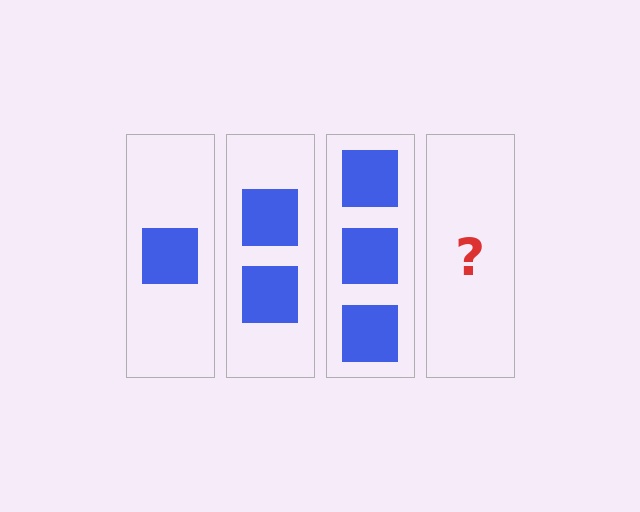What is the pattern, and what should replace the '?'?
The pattern is that each step adds one more square. The '?' should be 4 squares.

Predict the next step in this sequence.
The next step is 4 squares.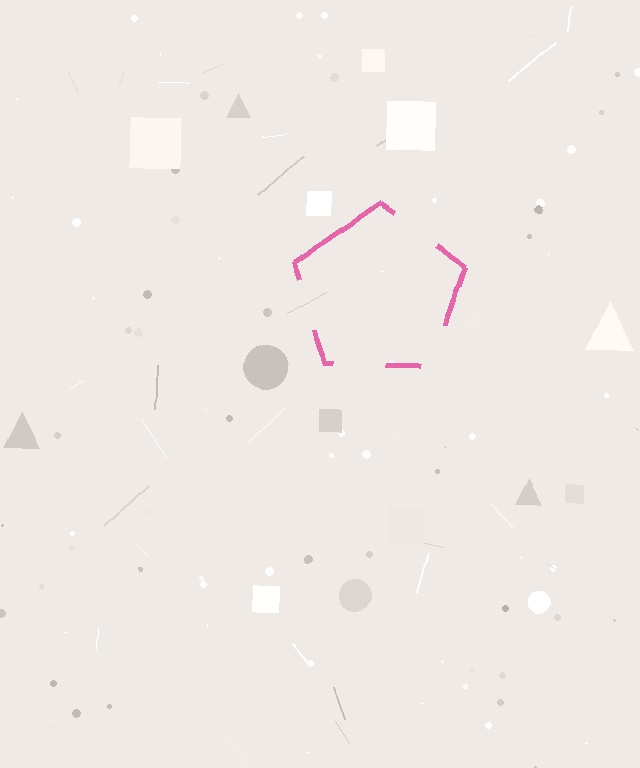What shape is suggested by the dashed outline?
The dashed outline suggests a pentagon.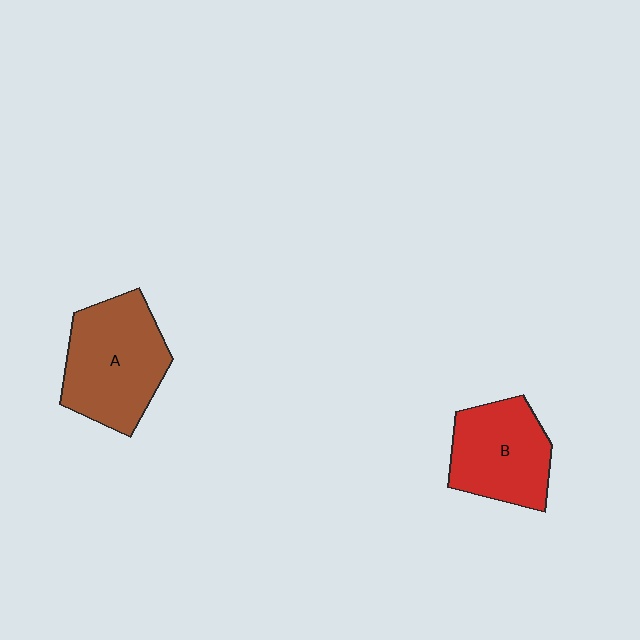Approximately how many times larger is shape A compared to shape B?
Approximately 1.2 times.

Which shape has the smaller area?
Shape B (red).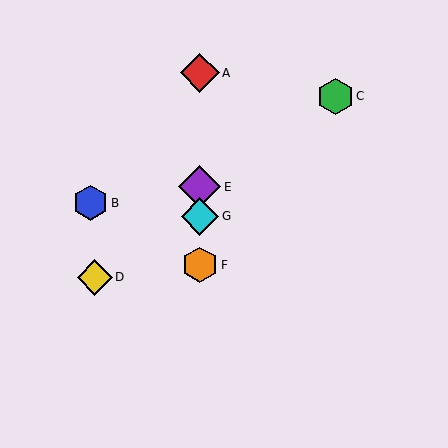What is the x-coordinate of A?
Object A is at x≈200.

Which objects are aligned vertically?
Objects A, E, F, G are aligned vertically.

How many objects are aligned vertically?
4 objects (A, E, F, G) are aligned vertically.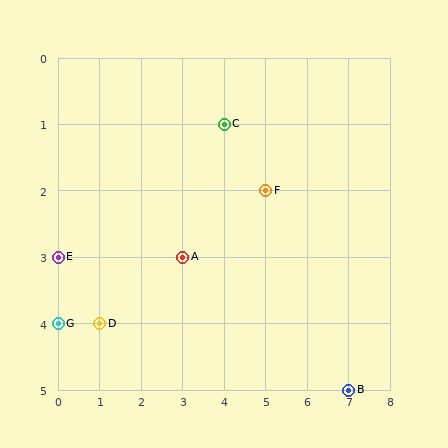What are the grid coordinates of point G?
Point G is at grid coordinates (0, 4).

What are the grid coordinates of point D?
Point D is at grid coordinates (1, 4).